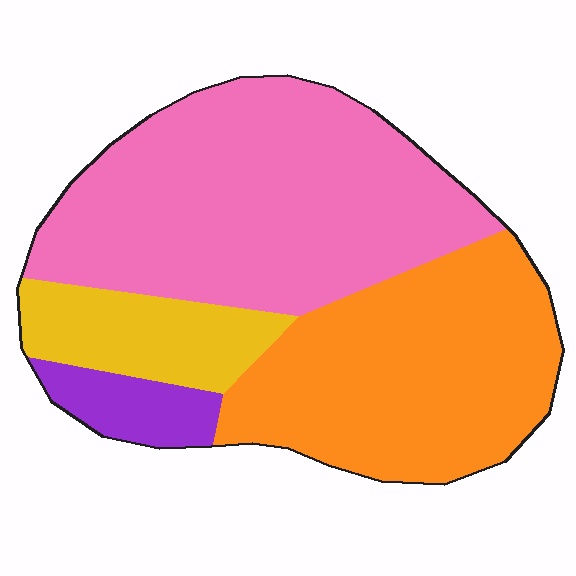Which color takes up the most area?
Pink, at roughly 45%.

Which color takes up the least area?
Purple, at roughly 5%.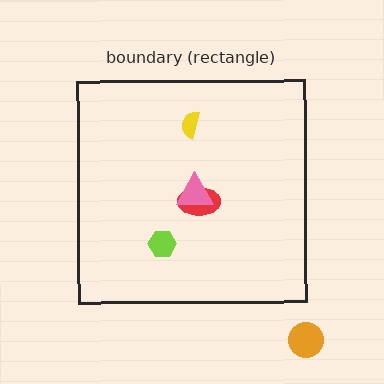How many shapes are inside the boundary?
4 inside, 1 outside.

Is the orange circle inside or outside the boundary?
Outside.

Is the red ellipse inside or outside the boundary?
Inside.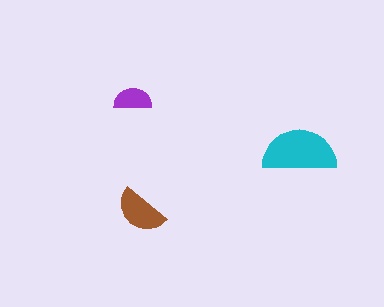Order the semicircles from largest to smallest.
the cyan one, the brown one, the purple one.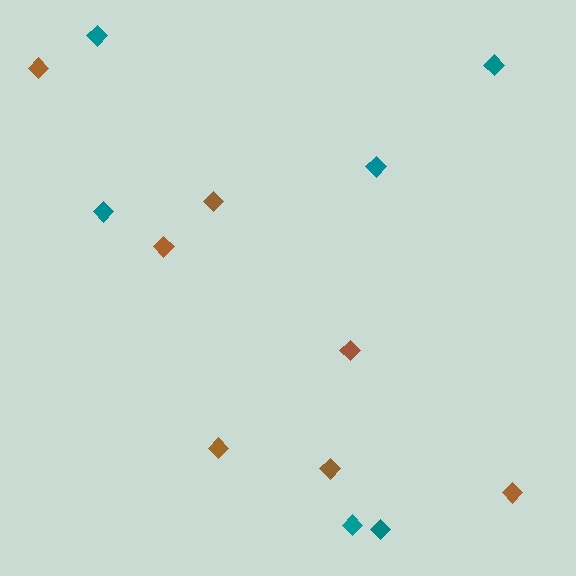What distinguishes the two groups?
There are 2 groups: one group of brown diamonds (7) and one group of teal diamonds (6).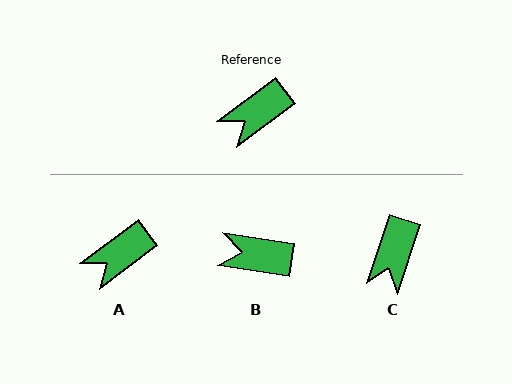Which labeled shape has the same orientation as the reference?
A.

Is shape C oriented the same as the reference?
No, it is off by about 35 degrees.